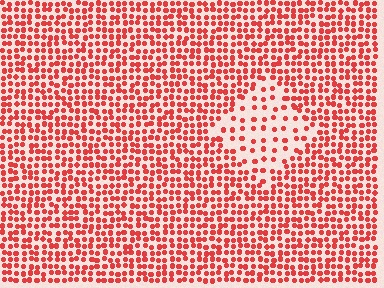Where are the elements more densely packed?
The elements are more densely packed outside the diamond boundary.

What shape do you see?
I see a diamond.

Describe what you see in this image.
The image contains small red elements arranged at two different densities. A diamond-shaped region is visible where the elements are less densely packed than the surrounding area.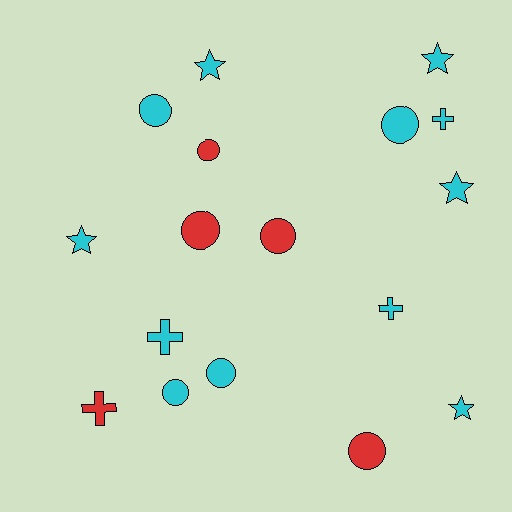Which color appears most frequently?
Cyan, with 12 objects.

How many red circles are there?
There are 4 red circles.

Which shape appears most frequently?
Circle, with 8 objects.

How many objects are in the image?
There are 17 objects.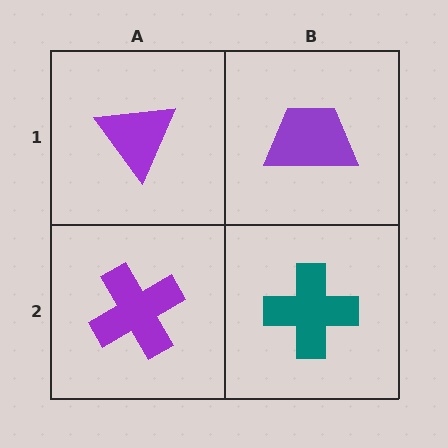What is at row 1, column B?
A purple trapezoid.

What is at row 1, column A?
A purple triangle.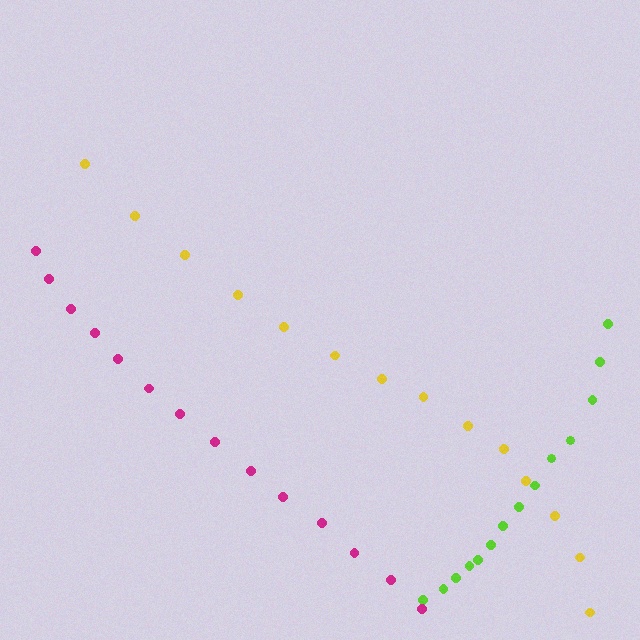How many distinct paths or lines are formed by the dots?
There are 3 distinct paths.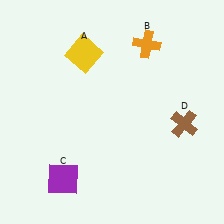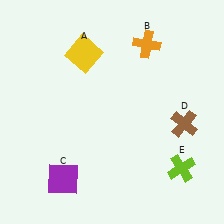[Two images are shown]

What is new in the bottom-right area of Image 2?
A lime cross (E) was added in the bottom-right area of Image 2.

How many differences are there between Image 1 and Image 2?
There is 1 difference between the two images.